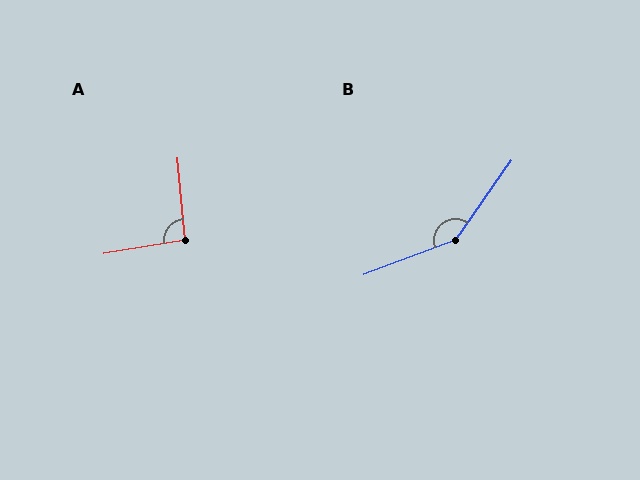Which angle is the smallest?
A, at approximately 94 degrees.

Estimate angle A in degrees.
Approximately 94 degrees.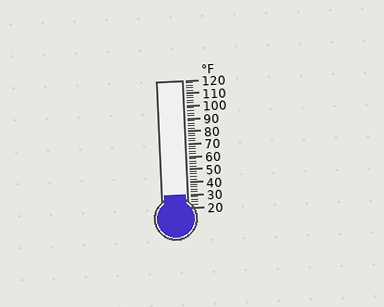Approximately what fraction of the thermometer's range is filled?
The thermometer is filled to approximately 10% of its range.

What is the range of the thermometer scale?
The thermometer scale ranges from 20°F to 120°F.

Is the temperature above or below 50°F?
The temperature is below 50°F.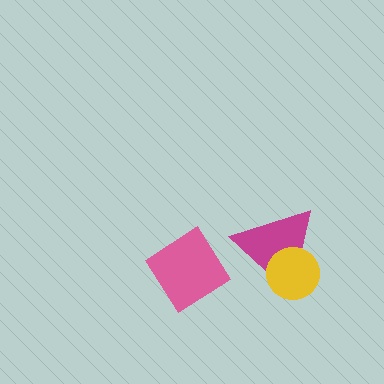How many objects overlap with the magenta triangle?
1 object overlaps with the magenta triangle.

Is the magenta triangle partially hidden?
Yes, it is partially covered by another shape.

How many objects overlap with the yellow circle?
1 object overlaps with the yellow circle.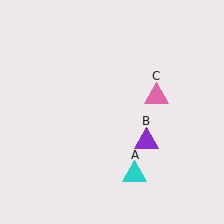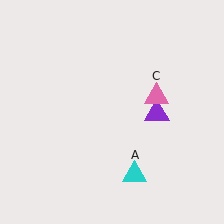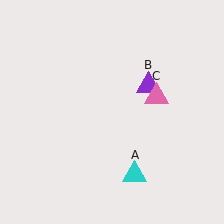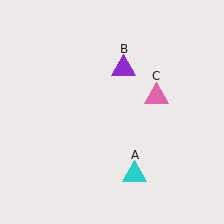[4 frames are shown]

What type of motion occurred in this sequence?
The purple triangle (object B) rotated counterclockwise around the center of the scene.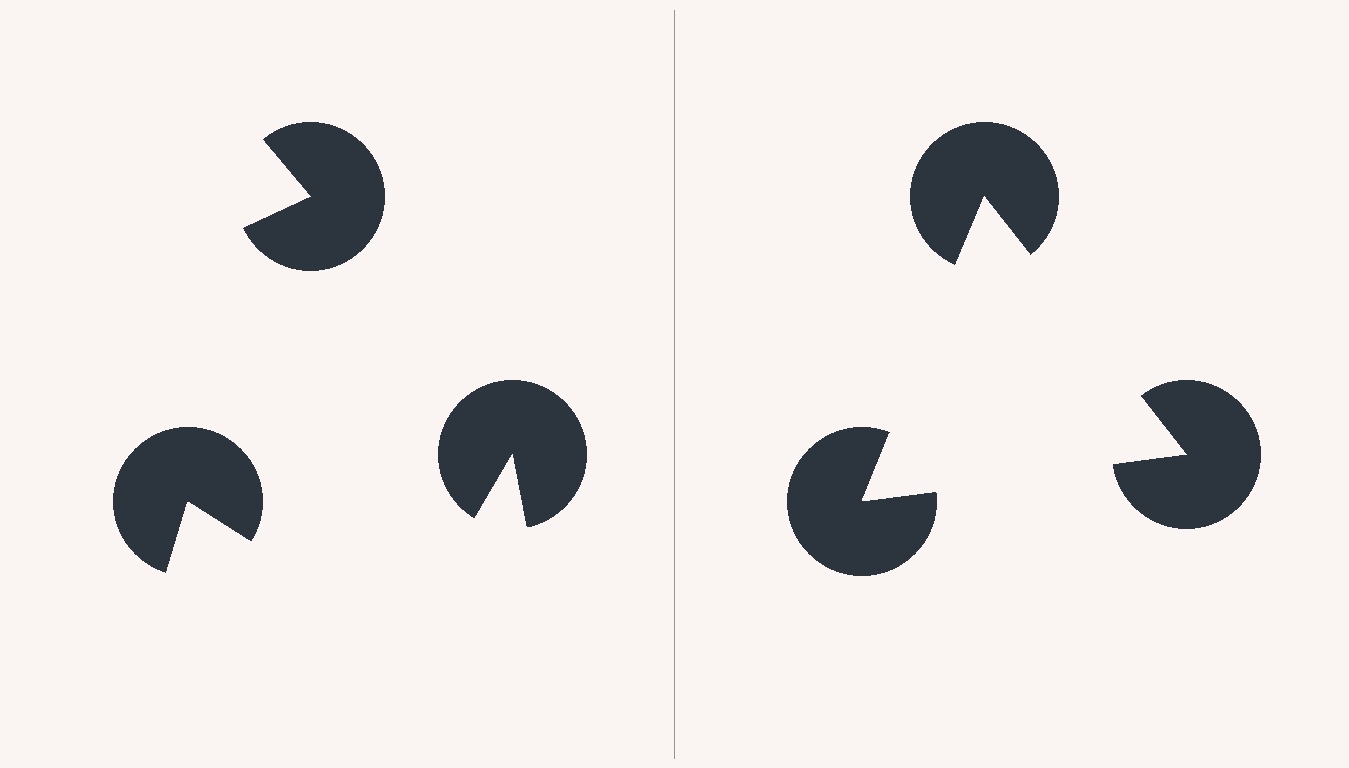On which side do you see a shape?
An illusory triangle appears on the right side. On the left side the wedge cuts are rotated, so no coherent shape forms.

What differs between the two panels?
The pac-man discs are positioned identically on both sides; only the wedge orientations differ. On the right they align to a triangle; on the left they are misaligned.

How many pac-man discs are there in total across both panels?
6 — 3 on each side.